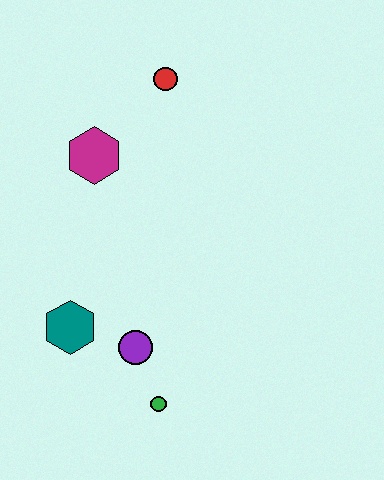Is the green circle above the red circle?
No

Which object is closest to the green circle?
The purple circle is closest to the green circle.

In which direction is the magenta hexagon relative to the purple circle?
The magenta hexagon is above the purple circle.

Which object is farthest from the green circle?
The red circle is farthest from the green circle.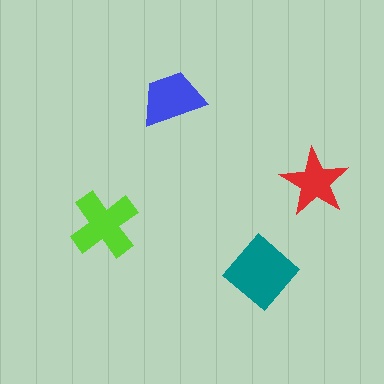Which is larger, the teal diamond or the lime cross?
The teal diamond.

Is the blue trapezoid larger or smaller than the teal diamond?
Smaller.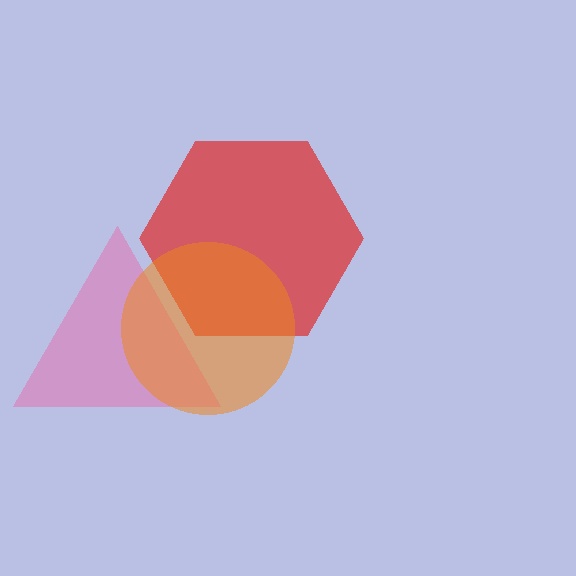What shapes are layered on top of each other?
The layered shapes are: a pink triangle, a red hexagon, an orange circle.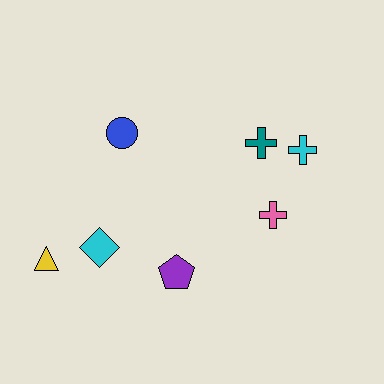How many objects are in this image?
There are 7 objects.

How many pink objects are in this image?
There is 1 pink object.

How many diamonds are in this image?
There is 1 diamond.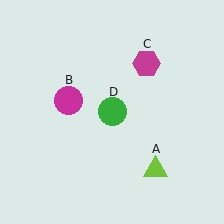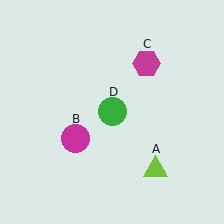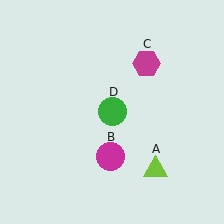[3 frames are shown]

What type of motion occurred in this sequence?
The magenta circle (object B) rotated counterclockwise around the center of the scene.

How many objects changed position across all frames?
1 object changed position: magenta circle (object B).